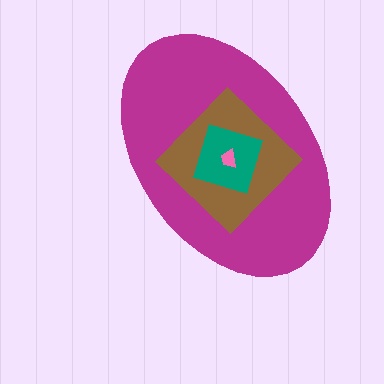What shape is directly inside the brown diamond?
The teal diamond.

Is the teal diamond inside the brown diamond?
Yes.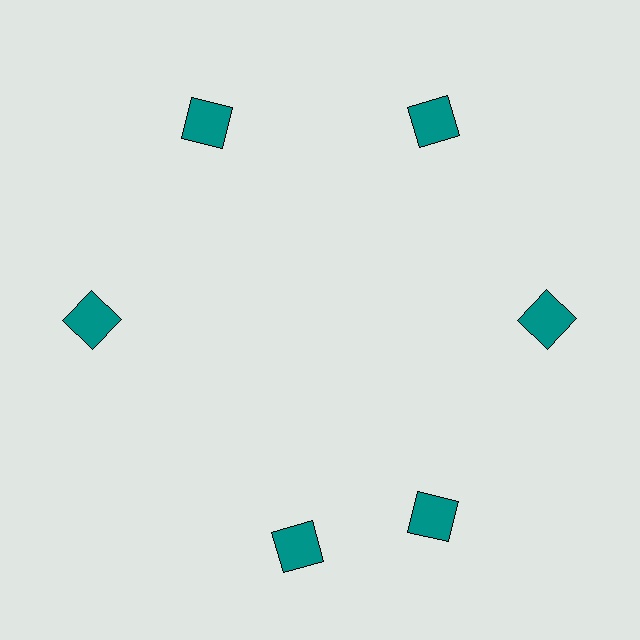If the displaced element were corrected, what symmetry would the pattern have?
It would have 6-fold rotational symmetry — the pattern would map onto itself every 60 degrees.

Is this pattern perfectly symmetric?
No. The 6 teal squares are arranged in a ring, but one element near the 7 o'clock position is rotated out of alignment along the ring, breaking the 6-fold rotational symmetry.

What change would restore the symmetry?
The symmetry would be restored by rotating it back into even spacing with its neighbors so that all 6 squares sit at equal angles and equal distance from the center.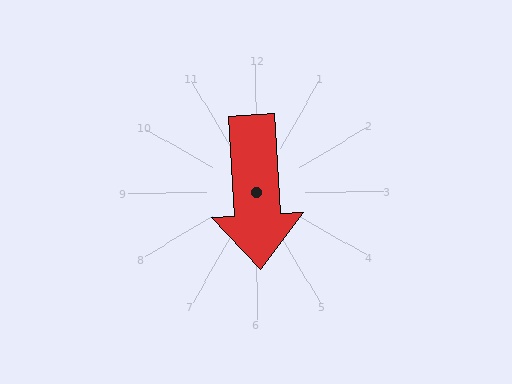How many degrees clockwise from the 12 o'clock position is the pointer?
Approximately 177 degrees.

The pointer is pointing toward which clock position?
Roughly 6 o'clock.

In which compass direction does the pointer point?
South.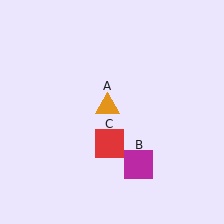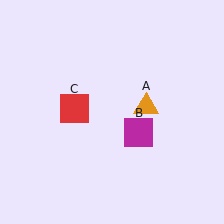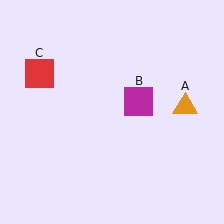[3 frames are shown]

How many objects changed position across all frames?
3 objects changed position: orange triangle (object A), magenta square (object B), red square (object C).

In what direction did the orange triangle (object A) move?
The orange triangle (object A) moved right.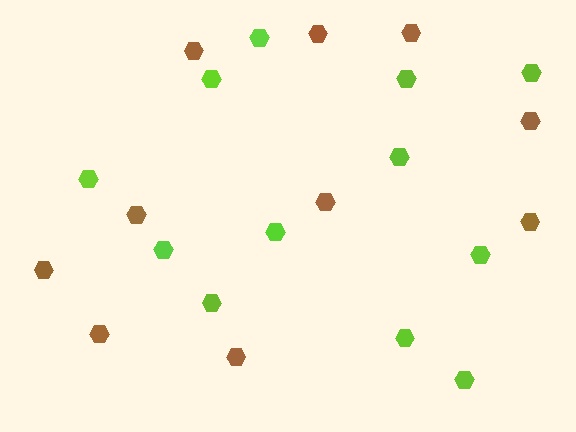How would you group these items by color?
There are 2 groups: one group of lime hexagons (12) and one group of brown hexagons (10).